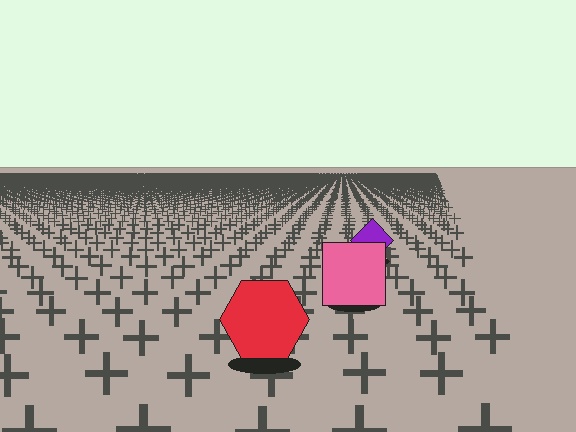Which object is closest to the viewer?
The red hexagon is closest. The texture marks near it are larger and more spread out.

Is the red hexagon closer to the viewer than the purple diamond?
Yes. The red hexagon is closer — you can tell from the texture gradient: the ground texture is coarser near it.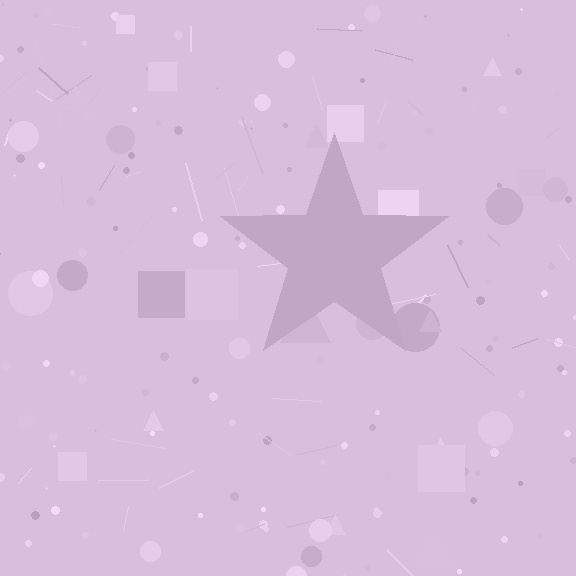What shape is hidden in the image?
A star is hidden in the image.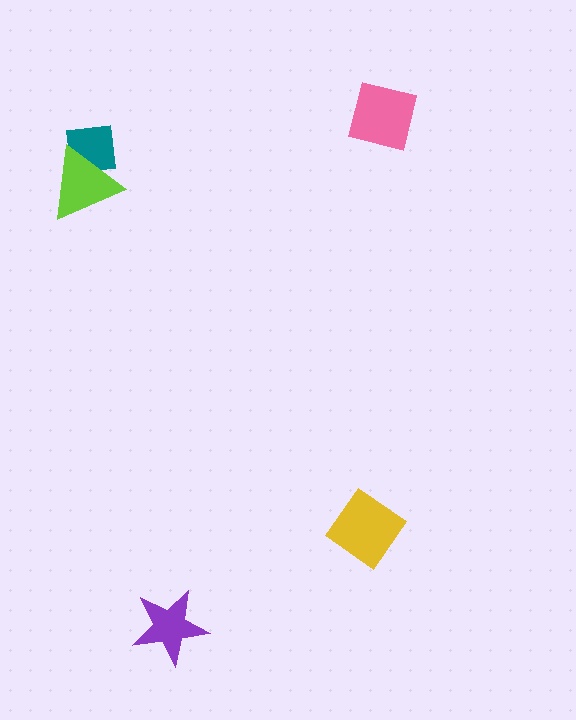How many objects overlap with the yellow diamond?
0 objects overlap with the yellow diamond.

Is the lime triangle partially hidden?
No, no other shape covers it.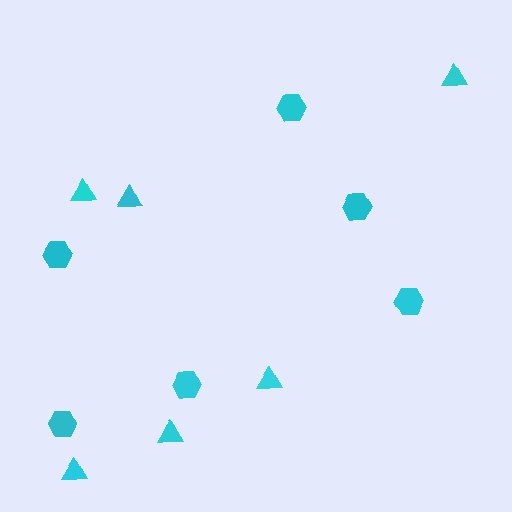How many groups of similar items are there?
There are 2 groups: one group of hexagons (6) and one group of triangles (6).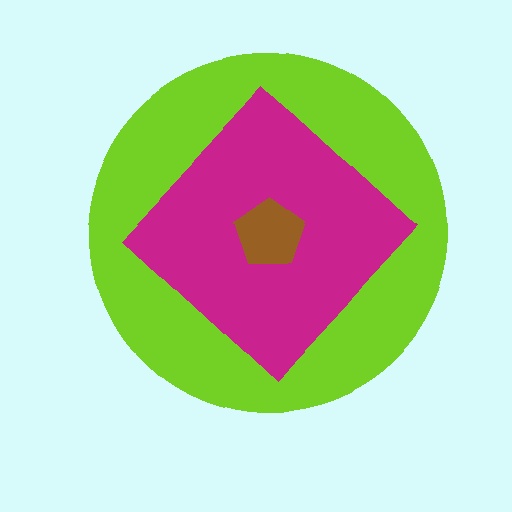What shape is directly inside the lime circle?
The magenta diamond.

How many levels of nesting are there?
3.